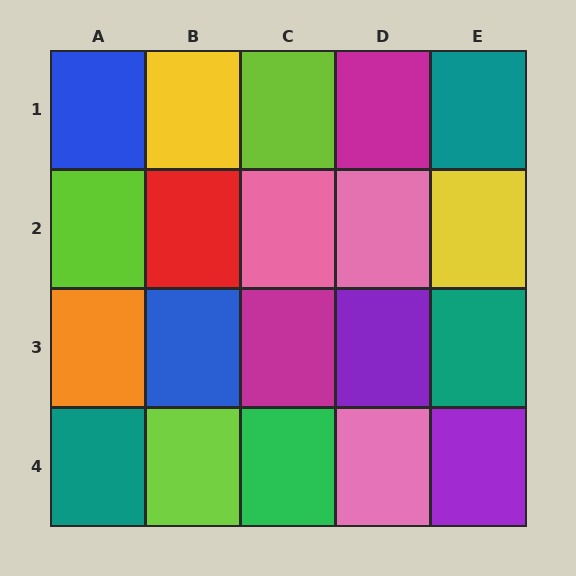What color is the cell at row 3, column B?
Blue.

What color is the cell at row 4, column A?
Teal.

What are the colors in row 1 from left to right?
Blue, yellow, lime, magenta, teal.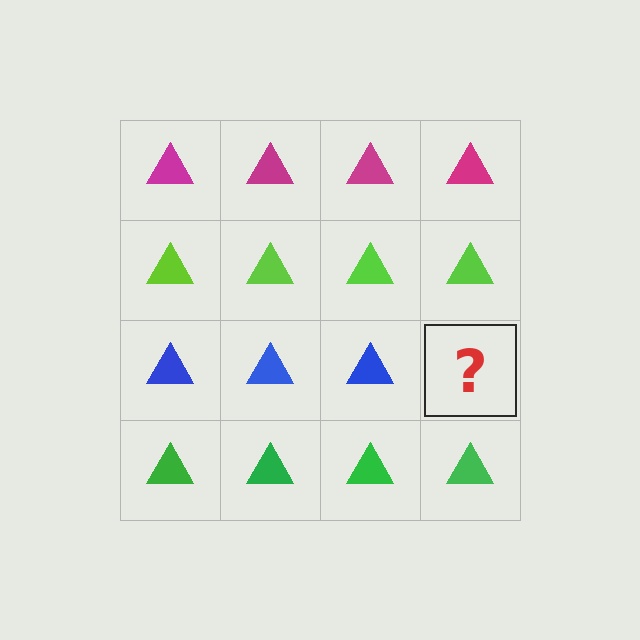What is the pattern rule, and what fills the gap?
The rule is that each row has a consistent color. The gap should be filled with a blue triangle.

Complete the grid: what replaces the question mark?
The question mark should be replaced with a blue triangle.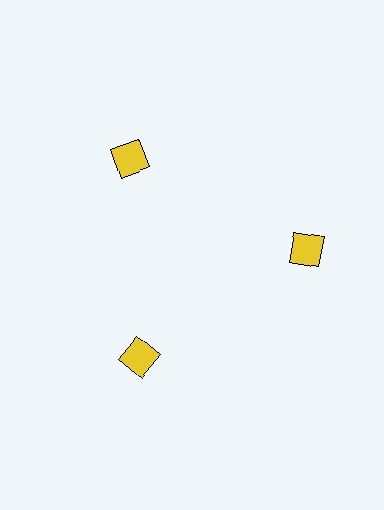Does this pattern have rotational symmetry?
Yes, this pattern has 3-fold rotational symmetry. It looks the same after rotating 120 degrees around the center.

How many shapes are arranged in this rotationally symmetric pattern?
There are 3 shapes, arranged in 3 groups of 1.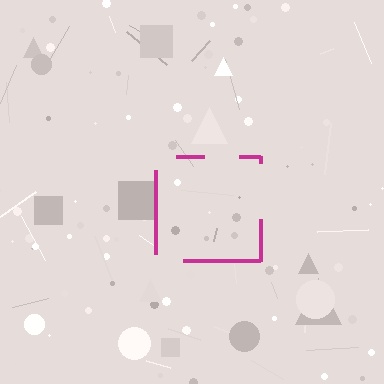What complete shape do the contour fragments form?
The contour fragments form a square.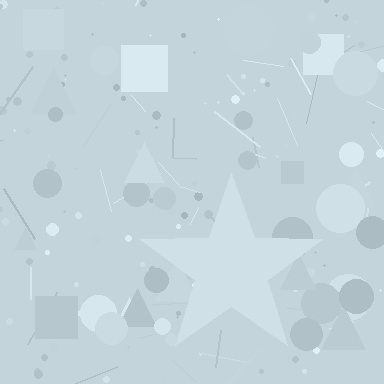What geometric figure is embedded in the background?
A star is embedded in the background.